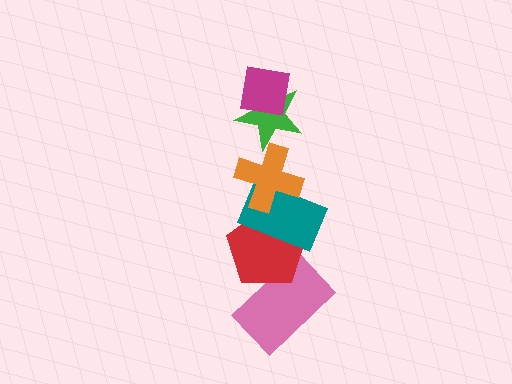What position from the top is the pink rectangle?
The pink rectangle is 6th from the top.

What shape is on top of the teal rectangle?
The orange cross is on top of the teal rectangle.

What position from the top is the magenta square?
The magenta square is 1st from the top.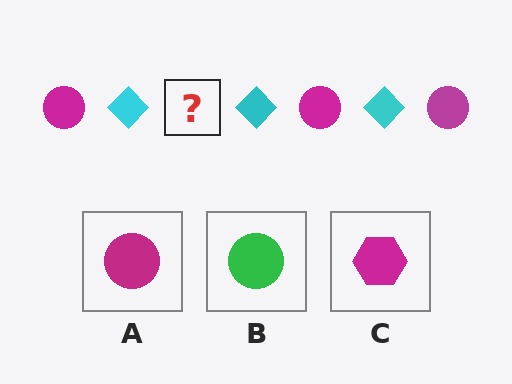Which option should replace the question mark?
Option A.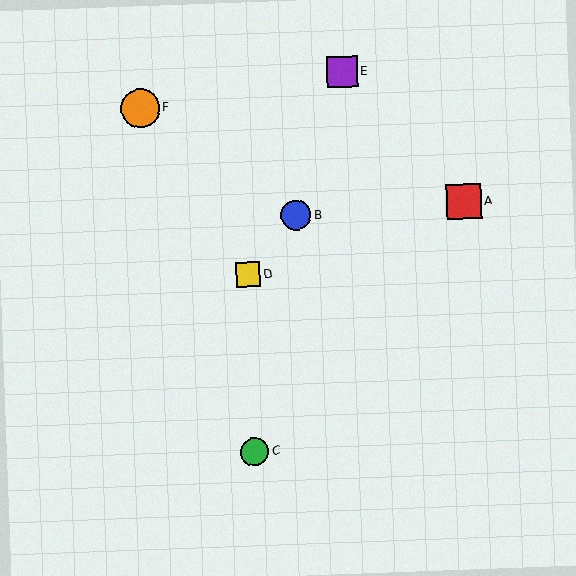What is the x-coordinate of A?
Object A is at x≈464.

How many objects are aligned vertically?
2 objects (C, D) are aligned vertically.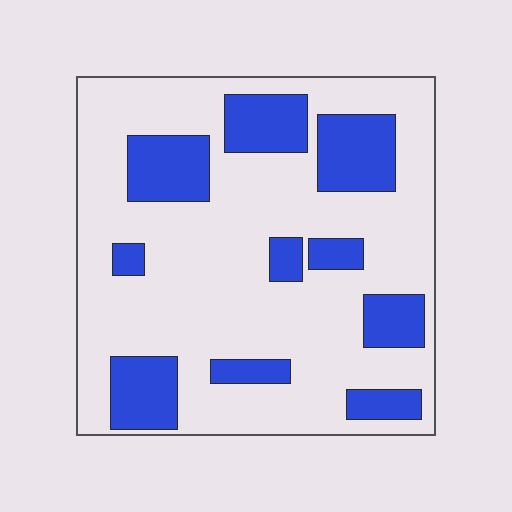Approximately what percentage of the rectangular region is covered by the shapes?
Approximately 25%.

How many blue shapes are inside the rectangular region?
10.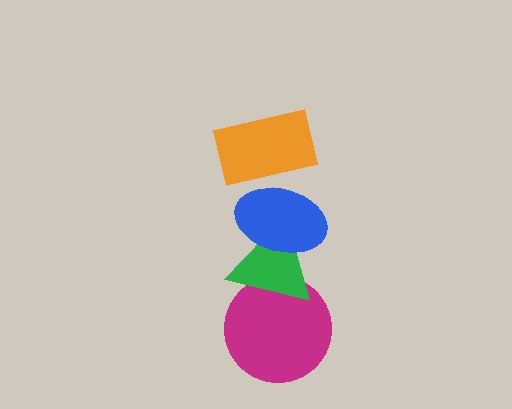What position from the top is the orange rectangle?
The orange rectangle is 1st from the top.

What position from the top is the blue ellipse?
The blue ellipse is 2nd from the top.